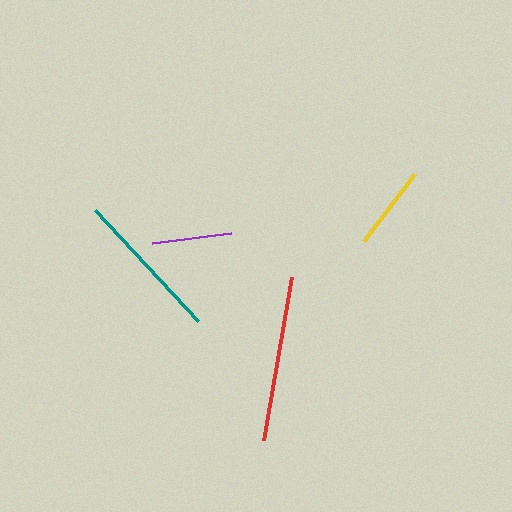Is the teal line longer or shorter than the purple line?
The teal line is longer than the purple line.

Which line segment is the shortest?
The purple line is the shortest at approximately 80 pixels.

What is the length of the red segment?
The red segment is approximately 166 pixels long.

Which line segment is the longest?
The red line is the longest at approximately 166 pixels.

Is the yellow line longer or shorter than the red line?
The red line is longer than the yellow line.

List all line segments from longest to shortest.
From longest to shortest: red, teal, yellow, purple.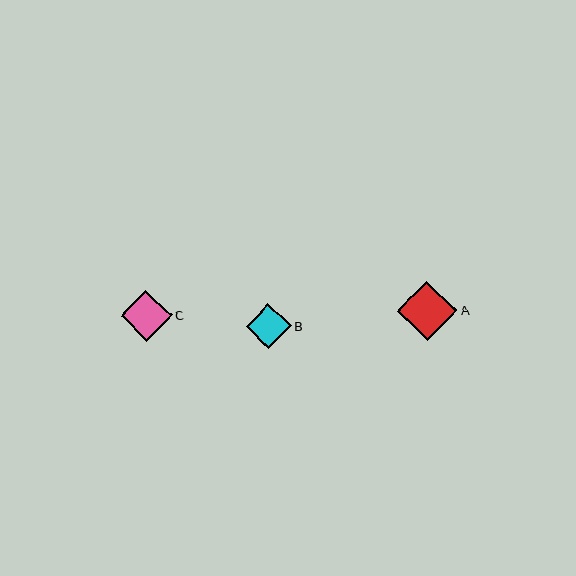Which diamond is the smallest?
Diamond B is the smallest with a size of approximately 45 pixels.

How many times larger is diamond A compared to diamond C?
Diamond A is approximately 1.2 times the size of diamond C.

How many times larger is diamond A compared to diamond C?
Diamond A is approximately 1.2 times the size of diamond C.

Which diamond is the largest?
Diamond A is the largest with a size of approximately 60 pixels.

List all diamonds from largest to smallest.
From largest to smallest: A, C, B.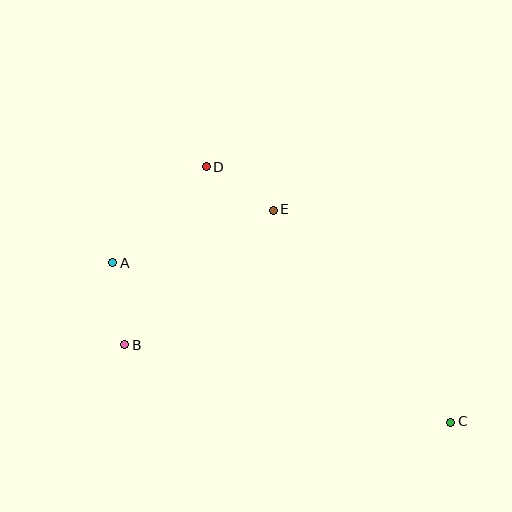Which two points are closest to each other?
Points D and E are closest to each other.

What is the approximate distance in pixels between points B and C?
The distance between B and C is approximately 335 pixels.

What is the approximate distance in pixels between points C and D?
The distance between C and D is approximately 353 pixels.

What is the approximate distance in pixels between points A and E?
The distance between A and E is approximately 169 pixels.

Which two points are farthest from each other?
Points A and C are farthest from each other.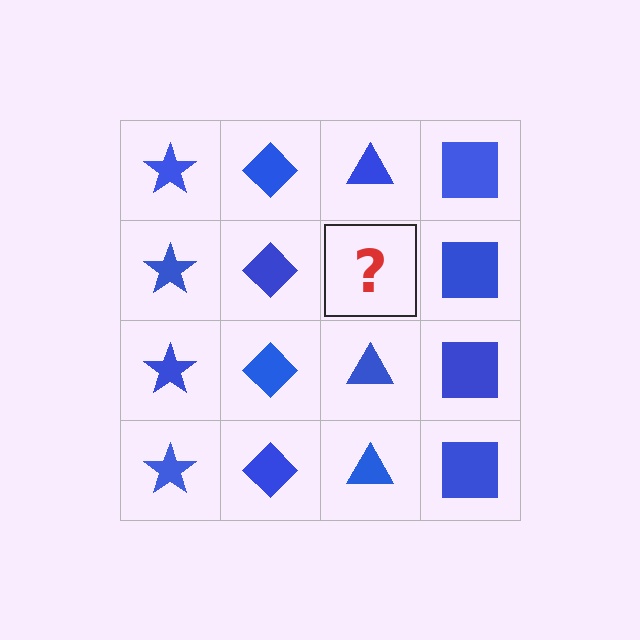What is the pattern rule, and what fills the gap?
The rule is that each column has a consistent shape. The gap should be filled with a blue triangle.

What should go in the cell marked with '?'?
The missing cell should contain a blue triangle.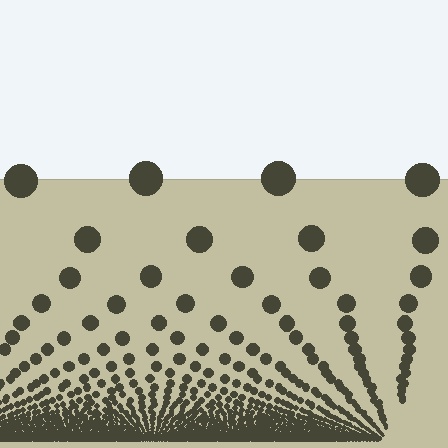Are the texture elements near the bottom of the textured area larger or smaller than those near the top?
Smaller. The gradient is inverted — elements near the bottom are smaller and denser.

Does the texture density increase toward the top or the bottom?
Density increases toward the bottom.